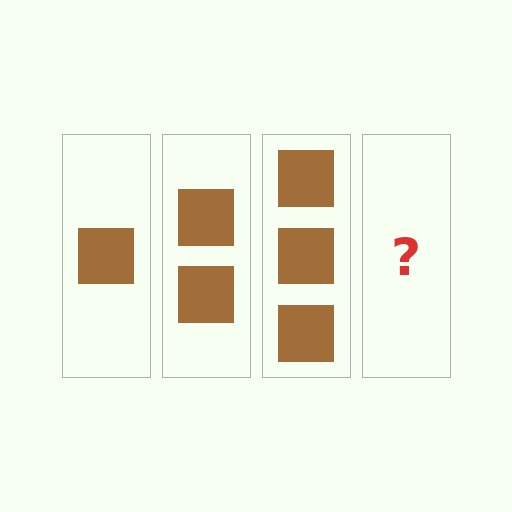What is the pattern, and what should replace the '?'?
The pattern is that each step adds one more square. The '?' should be 4 squares.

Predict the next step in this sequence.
The next step is 4 squares.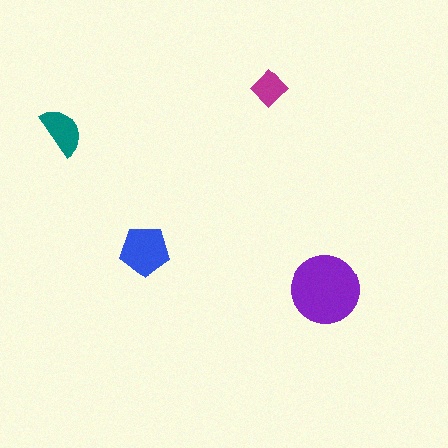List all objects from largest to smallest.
The purple circle, the blue pentagon, the teal semicircle, the magenta diamond.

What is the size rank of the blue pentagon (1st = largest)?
2nd.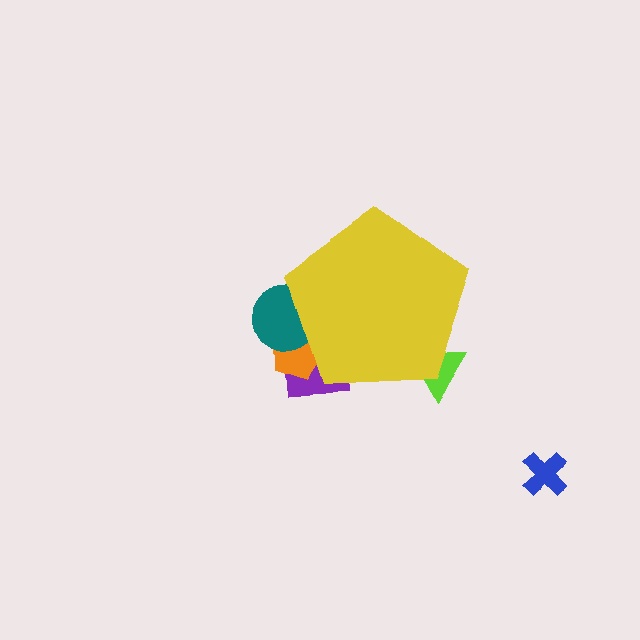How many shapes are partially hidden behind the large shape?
4 shapes are partially hidden.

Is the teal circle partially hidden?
Yes, the teal circle is partially hidden behind the yellow pentagon.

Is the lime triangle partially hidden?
Yes, the lime triangle is partially hidden behind the yellow pentagon.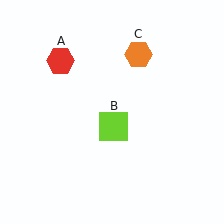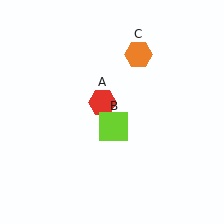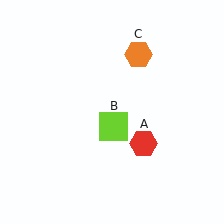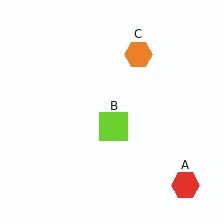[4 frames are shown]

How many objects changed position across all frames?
1 object changed position: red hexagon (object A).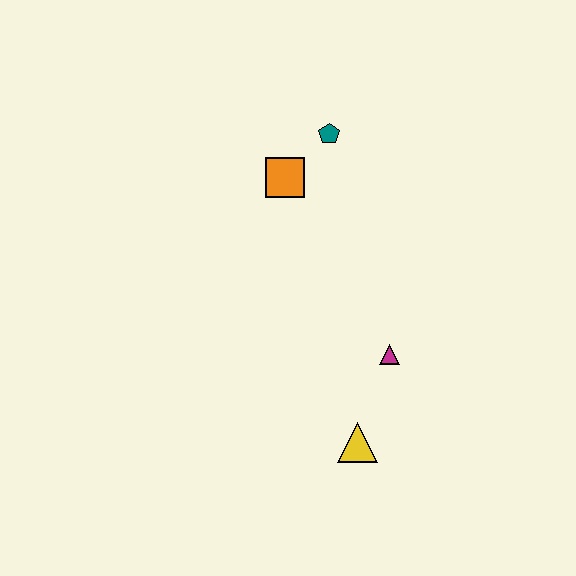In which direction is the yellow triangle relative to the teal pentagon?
The yellow triangle is below the teal pentagon.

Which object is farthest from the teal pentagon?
The yellow triangle is farthest from the teal pentagon.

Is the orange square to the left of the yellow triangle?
Yes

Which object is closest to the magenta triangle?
The yellow triangle is closest to the magenta triangle.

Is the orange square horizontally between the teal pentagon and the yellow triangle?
No